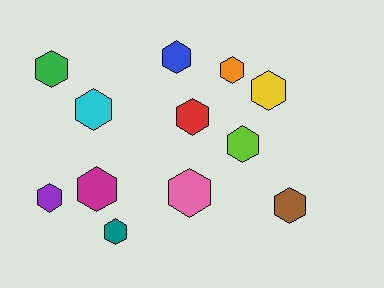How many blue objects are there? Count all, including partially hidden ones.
There is 1 blue object.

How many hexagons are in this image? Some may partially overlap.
There are 12 hexagons.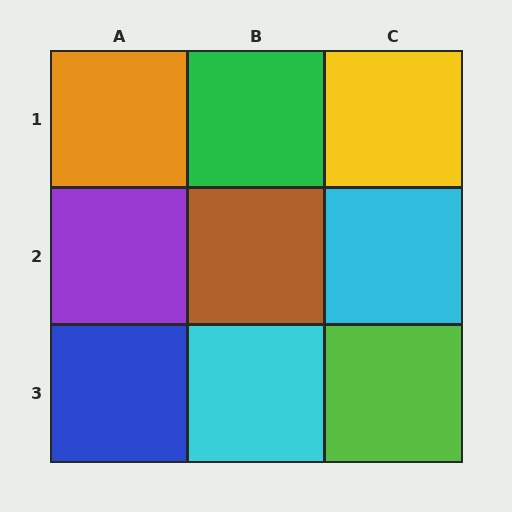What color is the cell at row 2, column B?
Brown.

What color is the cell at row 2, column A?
Purple.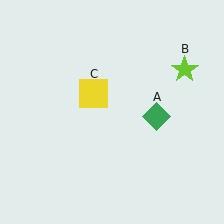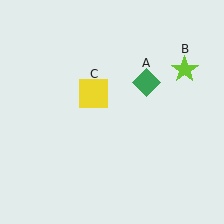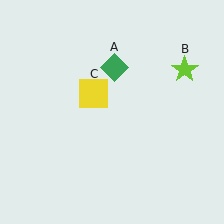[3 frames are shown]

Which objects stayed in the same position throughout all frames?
Lime star (object B) and yellow square (object C) remained stationary.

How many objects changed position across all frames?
1 object changed position: green diamond (object A).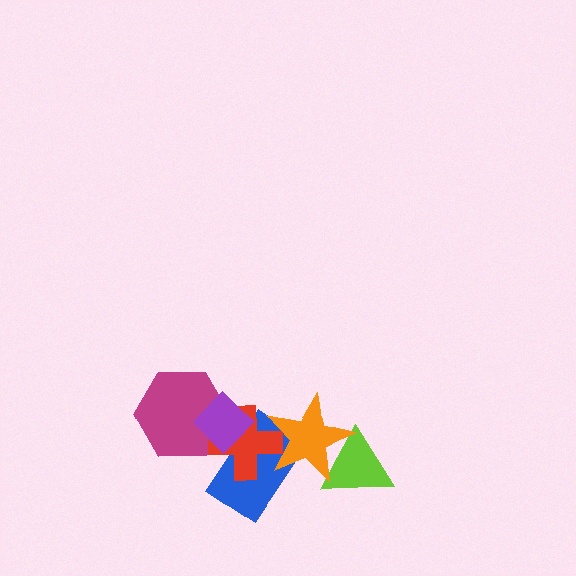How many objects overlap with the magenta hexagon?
2 objects overlap with the magenta hexagon.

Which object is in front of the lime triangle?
The orange star is in front of the lime triangle.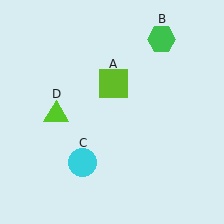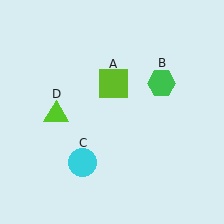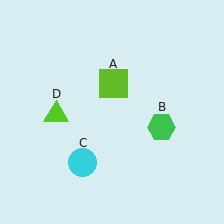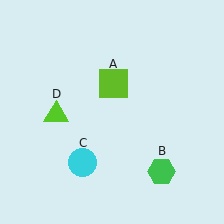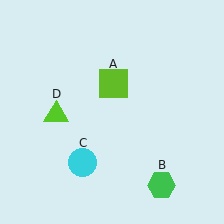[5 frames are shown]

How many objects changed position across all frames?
1 object changed position: green hexagon (object B).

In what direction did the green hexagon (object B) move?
The green hexagon (object B) moved down.